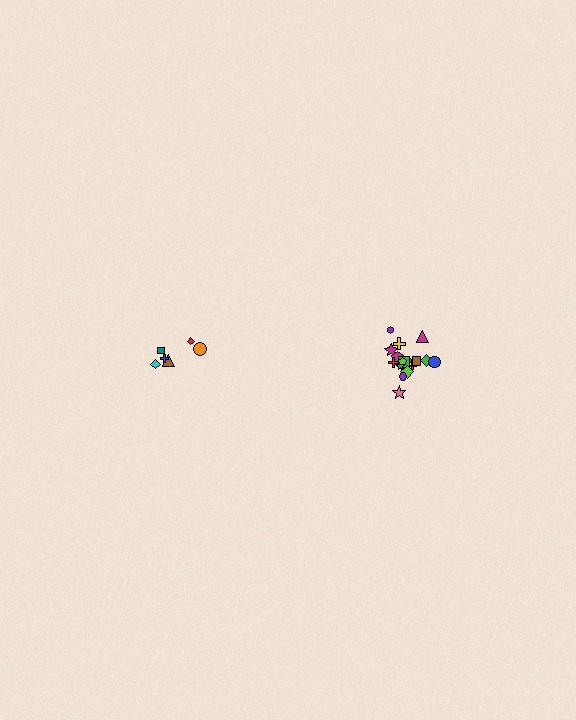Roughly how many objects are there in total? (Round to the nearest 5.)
Roughly 25 objects in total.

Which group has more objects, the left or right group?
The right group.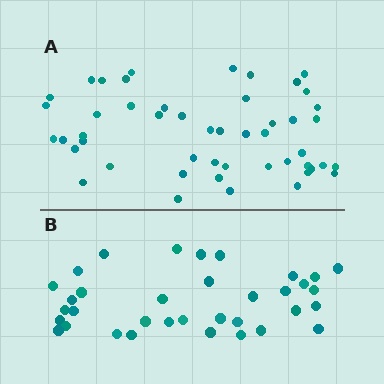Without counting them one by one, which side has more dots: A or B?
Region A (the top region) has more dots.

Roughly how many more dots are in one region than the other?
Region A has approximately 15 more dots than region B.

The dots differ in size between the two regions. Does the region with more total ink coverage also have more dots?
No. Region B has more total ink coverage because its dots are larger, but region A actually contains more individual dots. Total area can be misleading — the number of items is what matters here.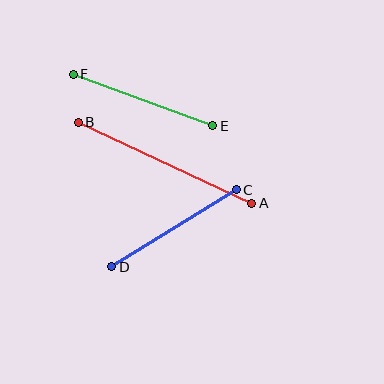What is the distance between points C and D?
The distance is approximately 147 pixels.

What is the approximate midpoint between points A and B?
The midpoint is at approximately (165, 163) pixels.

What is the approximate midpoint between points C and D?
The midpoint is at approximately (174, 228) pixels.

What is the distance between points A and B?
The distance is approximately 191 pixels.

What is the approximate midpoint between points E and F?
The midpoint is at approximately (143, 100) pixels.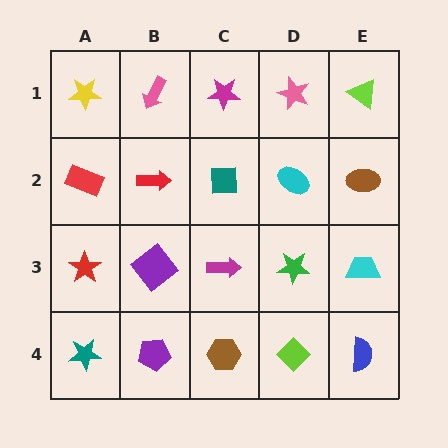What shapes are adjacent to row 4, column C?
A magenta arrow (row 3, column C), a purple pentagon (row 4, column B), a lime diamond (row 4, column D).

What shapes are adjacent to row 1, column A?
A red rectangle (row 2, column A), a pink arrow (row 1, column B).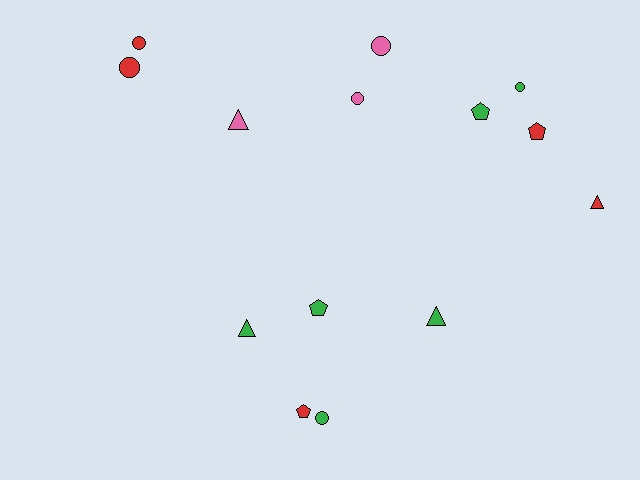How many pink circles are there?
There are 2 pink circles.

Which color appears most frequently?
Green, with 6 objects.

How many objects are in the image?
There are 14 objects.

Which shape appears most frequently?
Circle, with 6 objects.